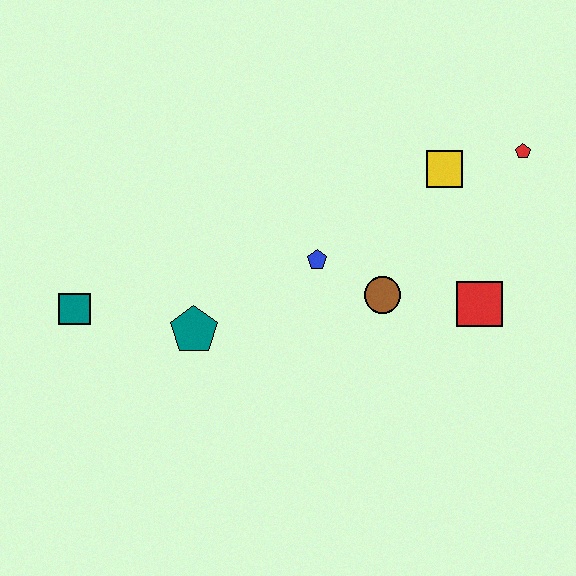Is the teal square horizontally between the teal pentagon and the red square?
No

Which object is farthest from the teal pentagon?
The red pentagon is farthest from the teal pentagon.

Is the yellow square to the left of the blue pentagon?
No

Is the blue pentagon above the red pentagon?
No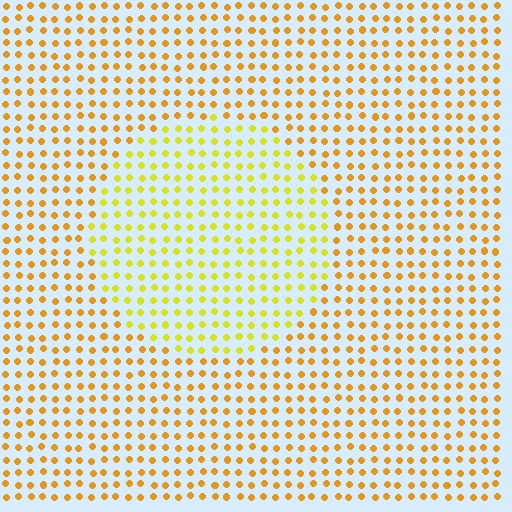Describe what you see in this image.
The image is filled with small orange elements in a uniform arrangement. A circle-shaped region is visible where the elements are tinted to a slightly different hue, forming a subtle color boundary.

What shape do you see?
I see a circle.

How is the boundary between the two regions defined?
The boundary is defined purely by a slight shift in hue (about 28 degrees). Spacing, size, and orientation are identical on both sides.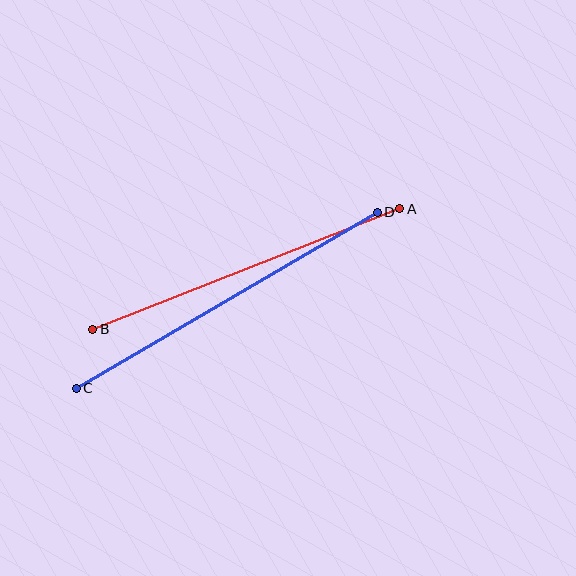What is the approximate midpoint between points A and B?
The midpoint is at approximately (246, 269) pixels.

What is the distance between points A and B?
The distance is approximately 330 pixels.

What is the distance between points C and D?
The distance is approximately 349 pixels.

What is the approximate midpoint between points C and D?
The midpoint is at approximately (227, 300) pixels.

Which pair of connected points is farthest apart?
Points C and D are farthest apart.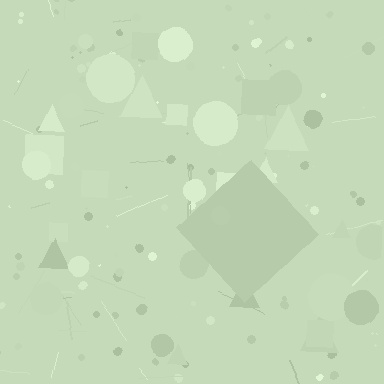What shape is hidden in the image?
A diamond is hidden in the image.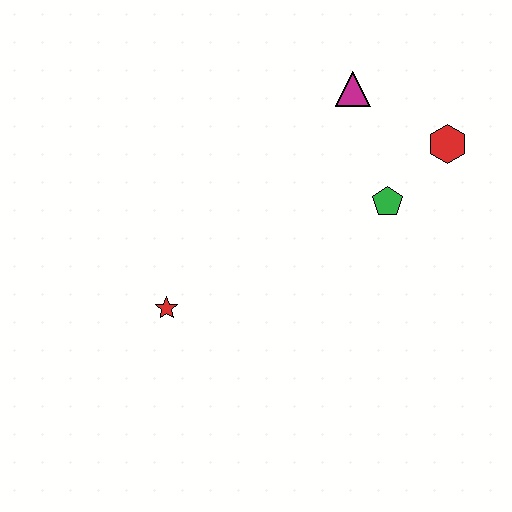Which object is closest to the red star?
The green pentagon is closest to the red star.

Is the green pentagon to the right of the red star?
Yes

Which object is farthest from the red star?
The red hexagon is farthest from the red star.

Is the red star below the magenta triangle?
Yes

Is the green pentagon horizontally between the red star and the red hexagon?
Yes